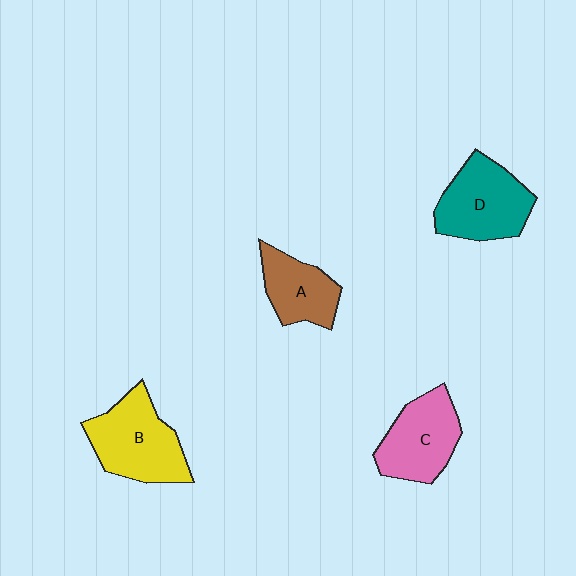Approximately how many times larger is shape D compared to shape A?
Approximately 1.4 times.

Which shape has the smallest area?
Shape A (brown).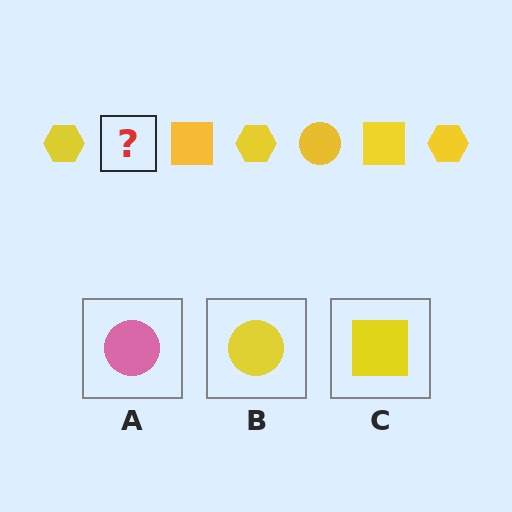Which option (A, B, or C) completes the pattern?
B.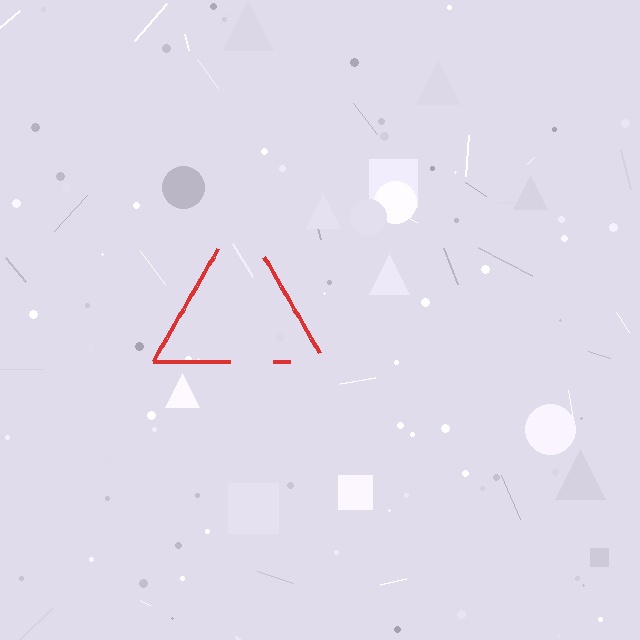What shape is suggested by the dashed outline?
The dashed outline suggests a triangle.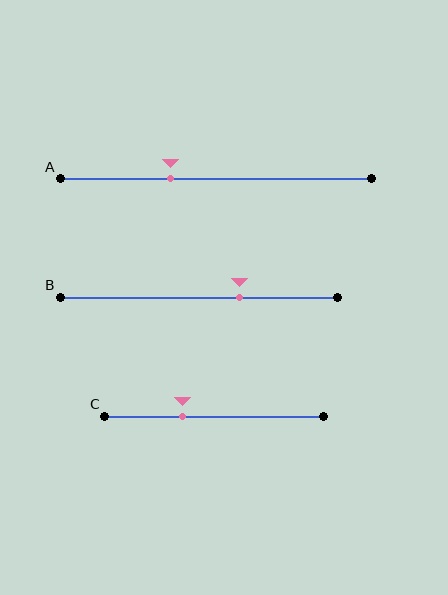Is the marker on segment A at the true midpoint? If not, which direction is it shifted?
No, the marker on segment A is shifted to the left by about 15% of the segment length.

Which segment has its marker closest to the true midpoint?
Segment B has its marker closest to the true midpoint.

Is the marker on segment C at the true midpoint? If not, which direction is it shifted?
No, the marker on segment C is shifted to the left by about 15% of the segment length.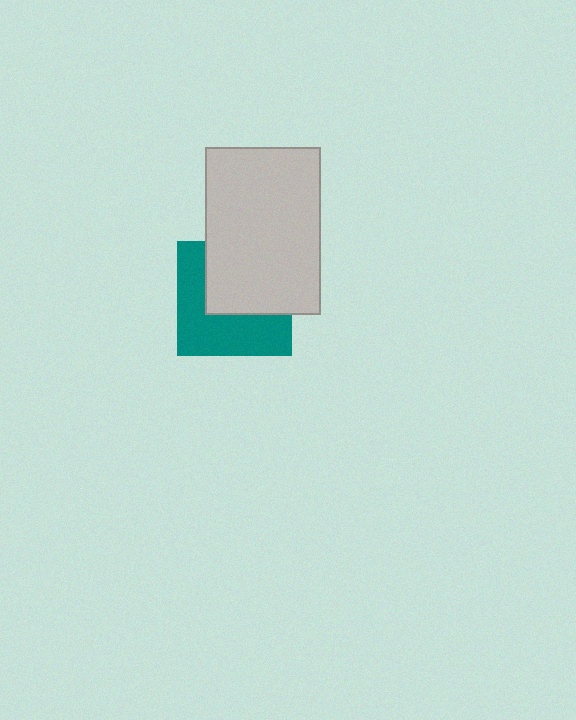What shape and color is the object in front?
The object in front is a light gray rectangle.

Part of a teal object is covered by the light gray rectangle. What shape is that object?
It is a square.